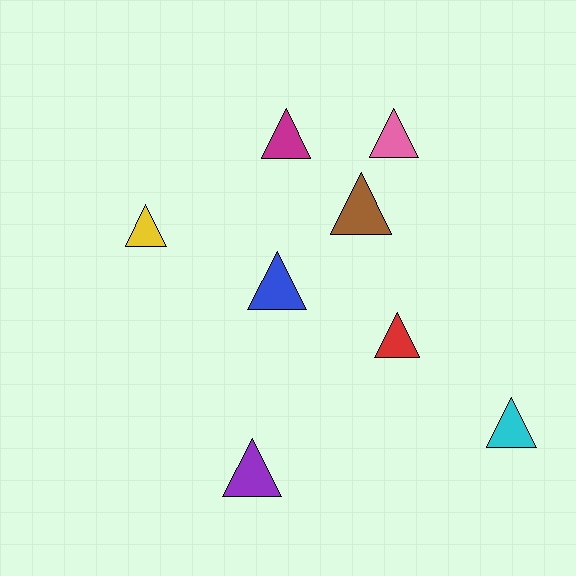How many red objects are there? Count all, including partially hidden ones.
There is 1 red object.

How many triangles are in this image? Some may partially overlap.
There are 8 triangles.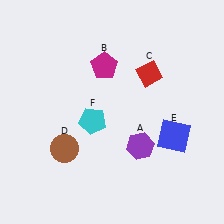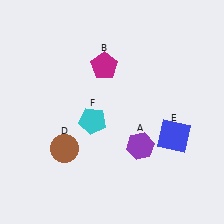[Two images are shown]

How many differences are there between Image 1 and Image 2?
There is 1 difference between the two images.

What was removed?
The red diamond (C) was removed in Image 2.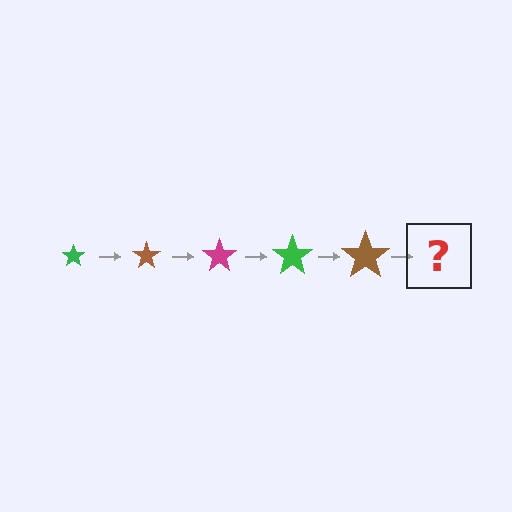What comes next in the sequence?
The next element should be a magenta star, larger than the previous one.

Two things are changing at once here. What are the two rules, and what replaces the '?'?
The two rules are that the star grows larger each step and the color cycles through green, brown, and magenta. The '?' should be a magenta star, larger than the previous one.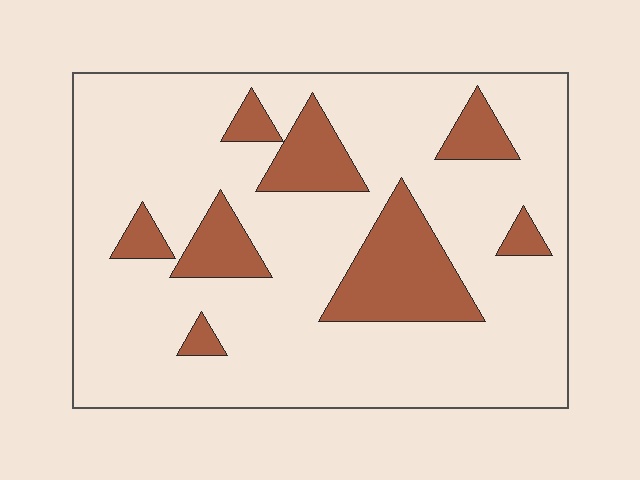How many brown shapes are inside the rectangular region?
8.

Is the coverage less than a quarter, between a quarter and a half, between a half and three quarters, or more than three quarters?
Less than a quarter.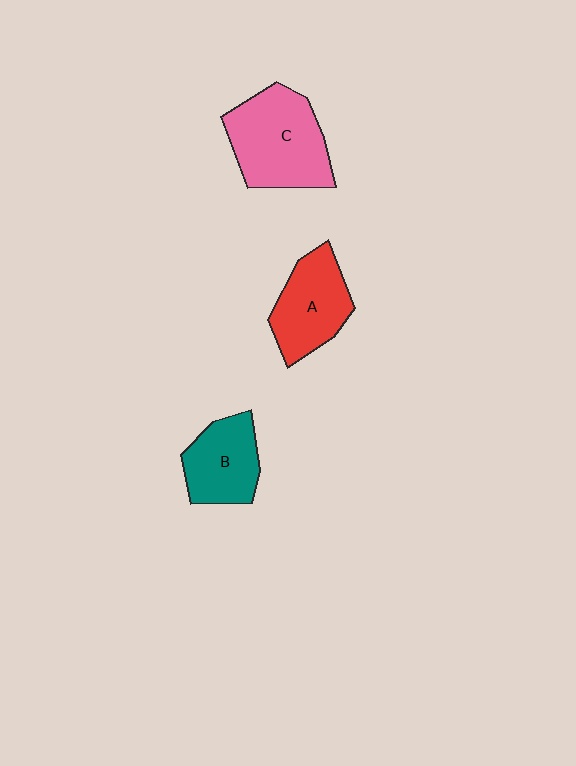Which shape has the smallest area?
Shape B (teal).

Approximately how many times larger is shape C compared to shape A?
Approximately 1.3 times.